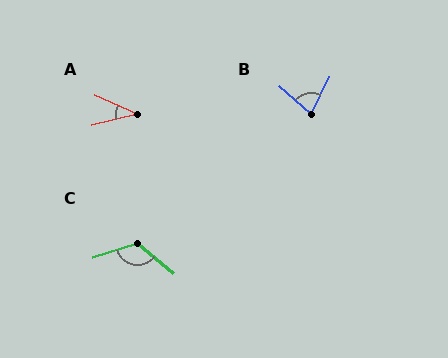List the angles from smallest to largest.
A (37°), B (73°), C (123°).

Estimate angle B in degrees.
Approximately 73 degrees.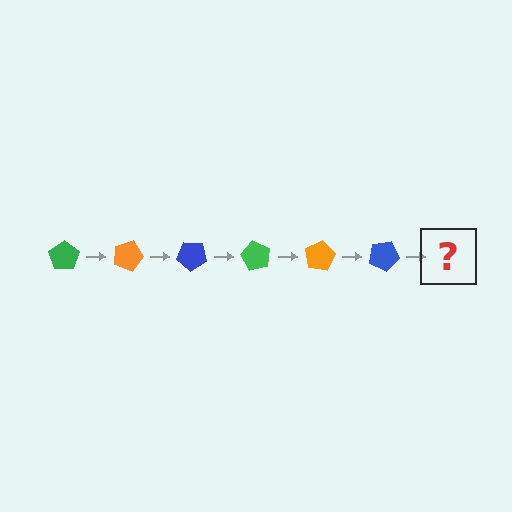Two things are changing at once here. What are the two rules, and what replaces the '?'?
The two rules are that it rotates 20 degrees each step and the color cycles through green, orange, and blue. The '?' should be a green pentagon, rotated 120 degrees from the start.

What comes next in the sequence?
The next element should be a green pentagon, rotated 120 degrees from the start.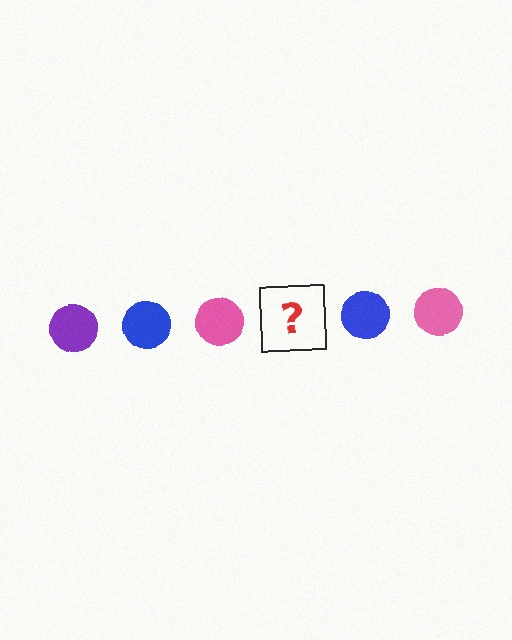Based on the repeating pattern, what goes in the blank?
The blank should be a purple circle.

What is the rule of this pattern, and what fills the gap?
The rule is that the pattern cycles through purple, blue, pink circles. The gap should be filled with a purple circle.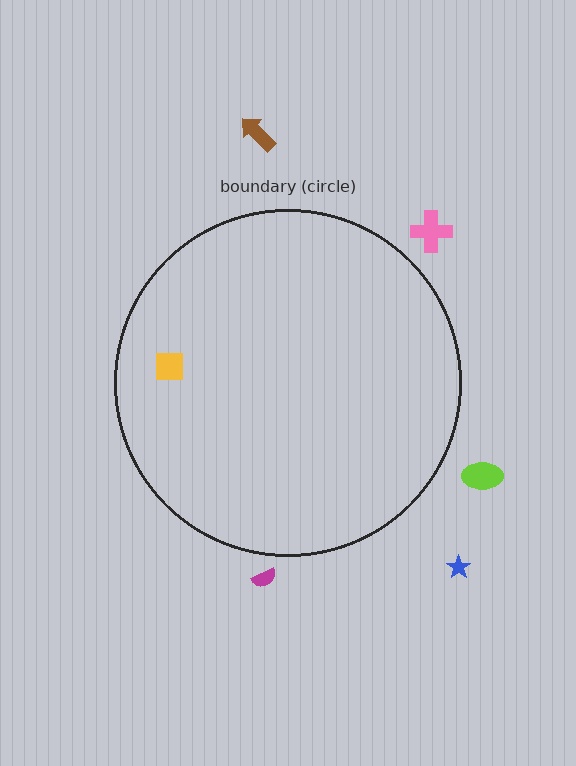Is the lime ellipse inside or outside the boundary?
Outside.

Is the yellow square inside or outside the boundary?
Inside.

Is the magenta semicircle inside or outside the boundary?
Outside.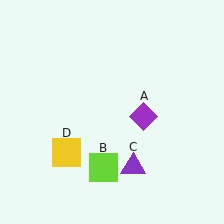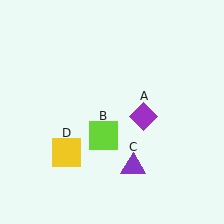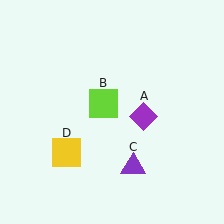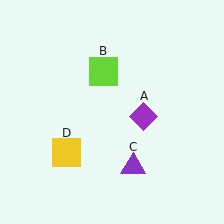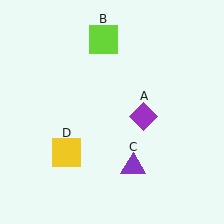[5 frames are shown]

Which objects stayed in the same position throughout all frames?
Purple diamond (object A) and purple triangle (object C) and yellow square (object D) remained stationary.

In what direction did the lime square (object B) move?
The lime square (object B) moved up.